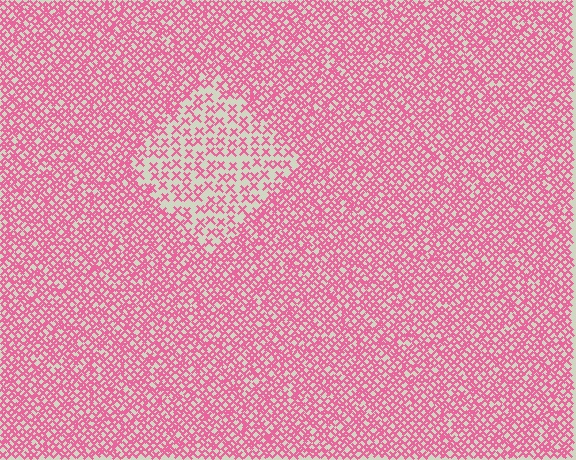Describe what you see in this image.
The image contains small pink elements arranged at two different densities. A diamond-shaped region is visible where the elements are less densely packed than the surrounding area.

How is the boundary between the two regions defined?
The boundary is defined by a change in element density (approximately 2.2x ratio). All elements are the same color, size, and shape.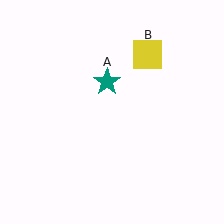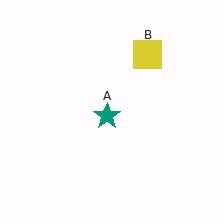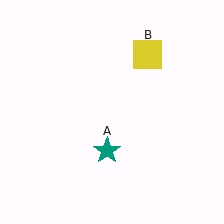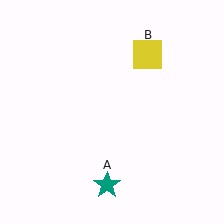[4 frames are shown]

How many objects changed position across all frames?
1 object changed position: teal star (object A).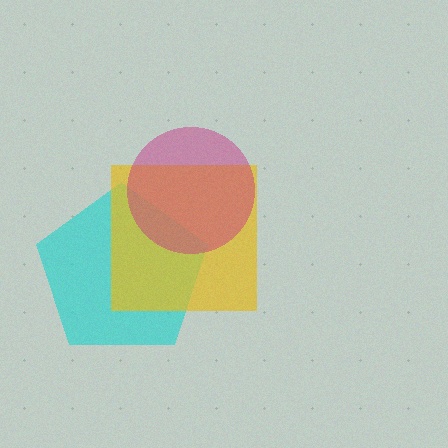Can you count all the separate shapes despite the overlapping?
Yes, there are 3 separate shapes.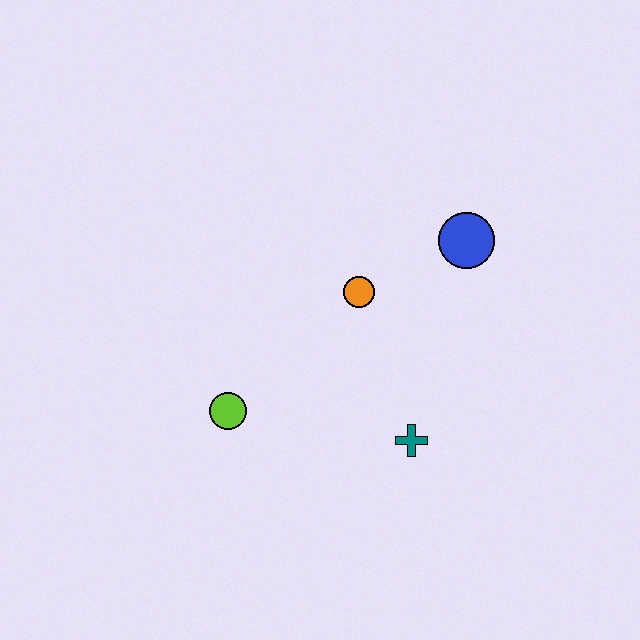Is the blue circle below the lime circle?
No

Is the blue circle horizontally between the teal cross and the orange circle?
No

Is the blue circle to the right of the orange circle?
Yes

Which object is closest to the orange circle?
The blue circle is closest to the orange circle.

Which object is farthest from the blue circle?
The lime circle is farthest from the blue circle.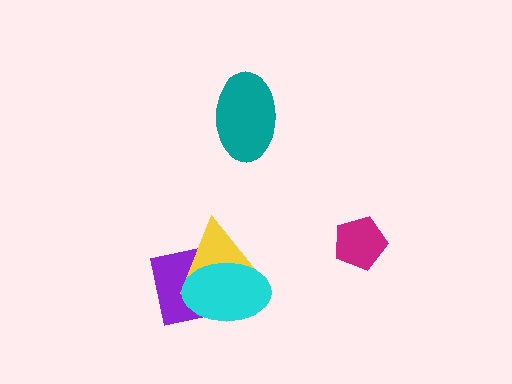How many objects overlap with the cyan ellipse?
2 objects overlap with the cyan ellipse.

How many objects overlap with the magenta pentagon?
0 objects overlap with the magenta pentagon.